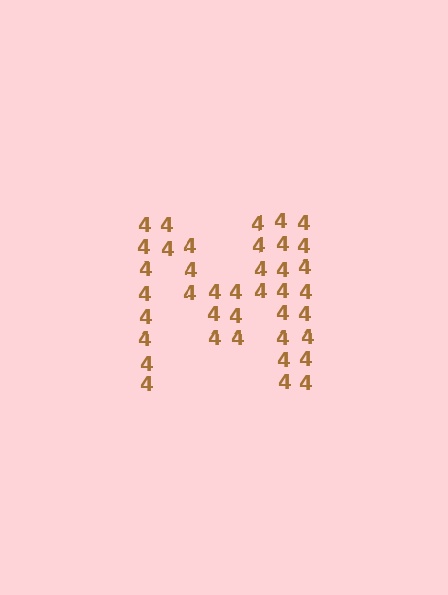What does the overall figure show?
The overall figure shows the letter M.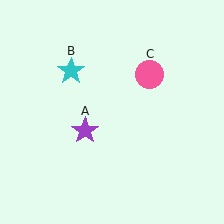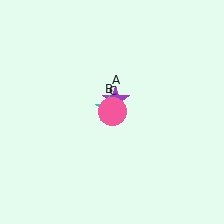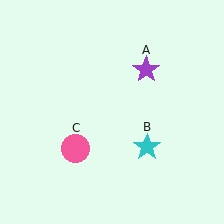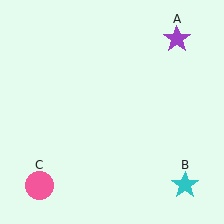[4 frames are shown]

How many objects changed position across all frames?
3 objects changed position: purple star (object A), cyan star (object B), pink circle (object C).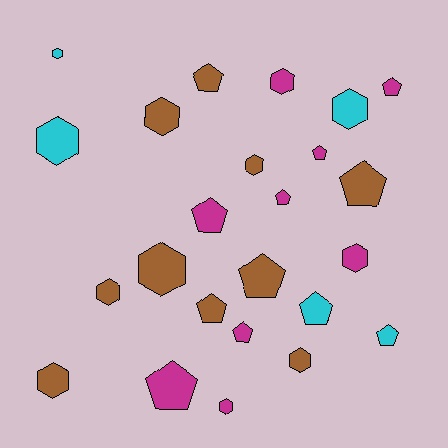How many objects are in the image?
There are 24 objects.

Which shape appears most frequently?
Hexagon, with 12 objects.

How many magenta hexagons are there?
There are 3 magenta hexagons.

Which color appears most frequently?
Brown, with 10 objects.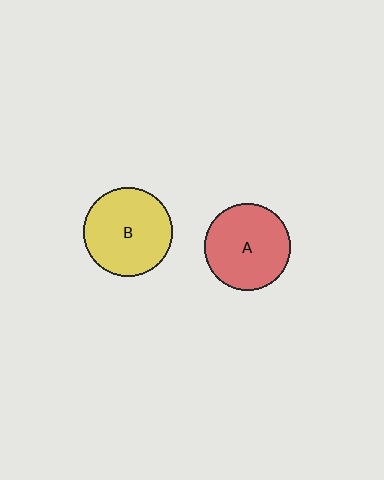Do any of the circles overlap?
No, none of the circles overlap.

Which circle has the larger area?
Circle B (yellow).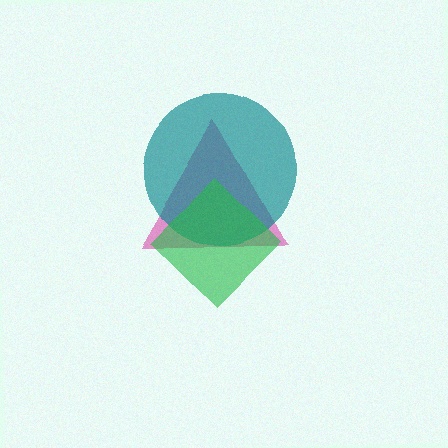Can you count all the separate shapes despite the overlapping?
Yes, there are 3 separate shapes.